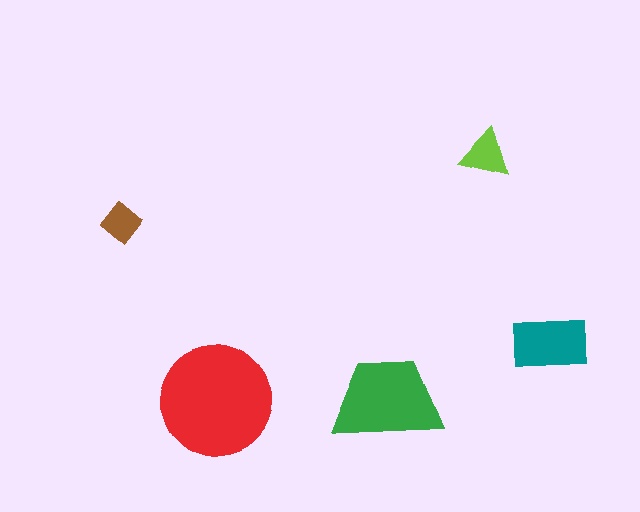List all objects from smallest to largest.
The brown diamond, the lime triangle, the teal rectangle, the green trapezoid, the red circle.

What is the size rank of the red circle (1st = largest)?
1st.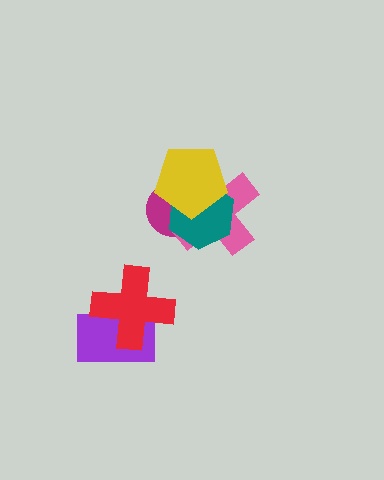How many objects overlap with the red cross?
1 object overlaps with the red cross.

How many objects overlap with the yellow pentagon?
3 objects overlap with the yellow pentagon.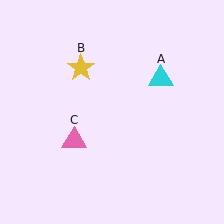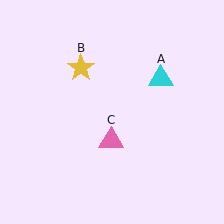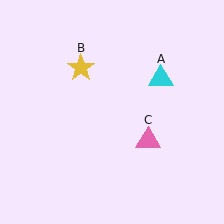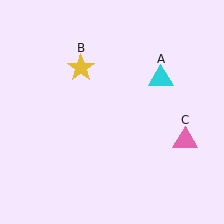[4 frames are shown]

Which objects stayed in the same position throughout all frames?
Cyan triangle (object A) and yellow star (object B) remained stationary.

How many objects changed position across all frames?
1 object changed position: pink triangle (object C).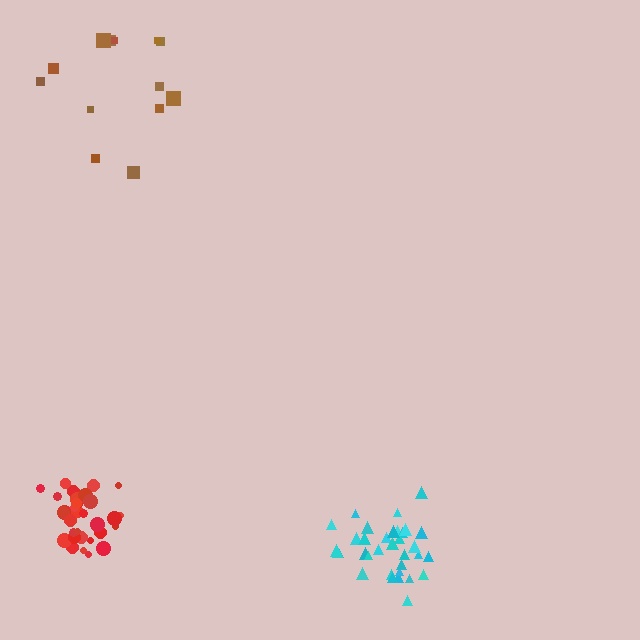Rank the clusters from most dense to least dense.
red, cyan, brown.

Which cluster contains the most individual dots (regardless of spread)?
Red (34).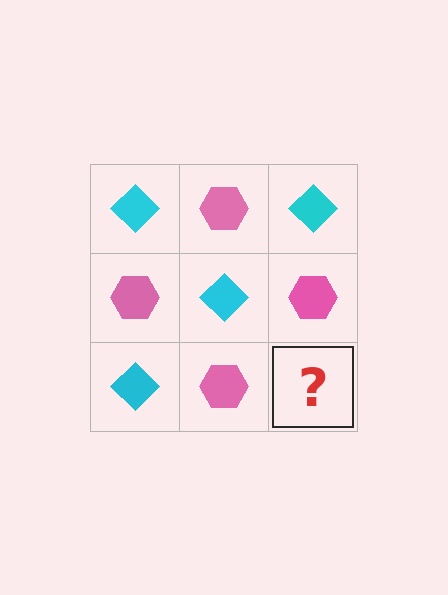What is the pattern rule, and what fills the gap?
The rule is that it alternates cyan diamond and pink hexagon in a checkerboard pattern. The gap should be filled with a cyan diamond.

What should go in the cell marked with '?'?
The missing cell should contain a cyan diamond.